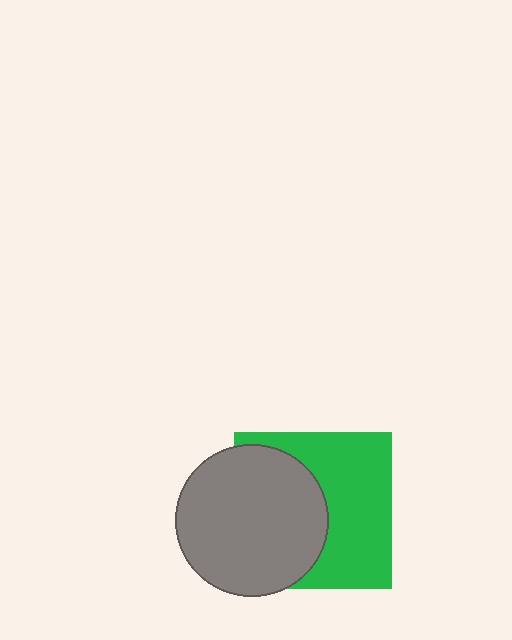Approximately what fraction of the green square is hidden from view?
Roughly 47% of the green square is hidden behind the gray circle.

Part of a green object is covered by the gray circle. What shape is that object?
It is a square.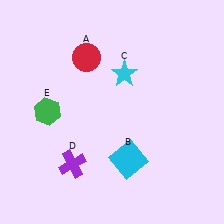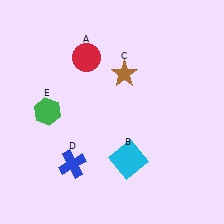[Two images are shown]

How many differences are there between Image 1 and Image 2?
There are 2 differences between the two images.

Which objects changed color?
C changed from cyan to brown. D changed from purple to blue.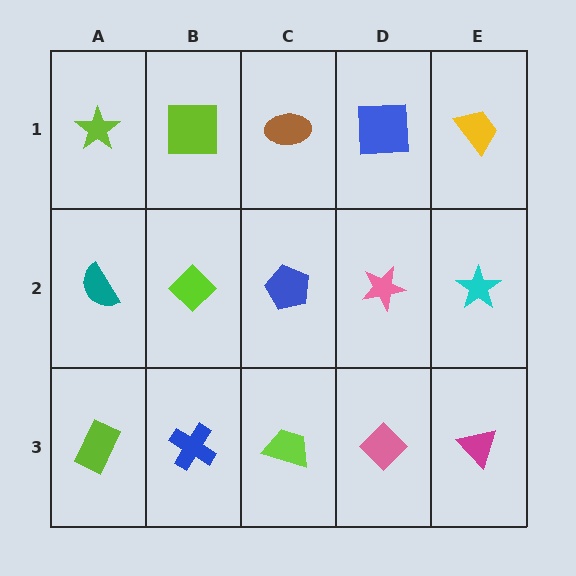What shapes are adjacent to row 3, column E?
A cyan star (row 2, column E), a pink diamond (row 3, column D).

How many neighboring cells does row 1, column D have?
3.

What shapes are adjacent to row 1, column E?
A cyan star (row 2, column E), a blue square (row 1, column D).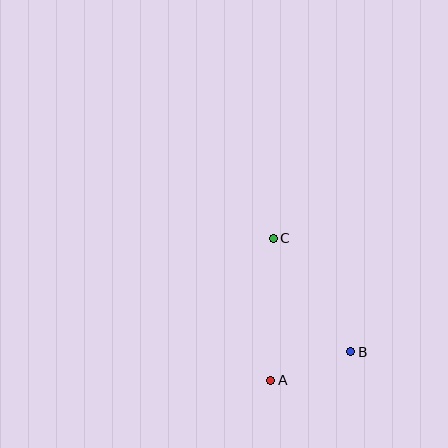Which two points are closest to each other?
Points A and B are closest to each other.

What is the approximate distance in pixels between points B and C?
The distance between B and C is approximately 137 pixels.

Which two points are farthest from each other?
Points A and C are farthest from each other.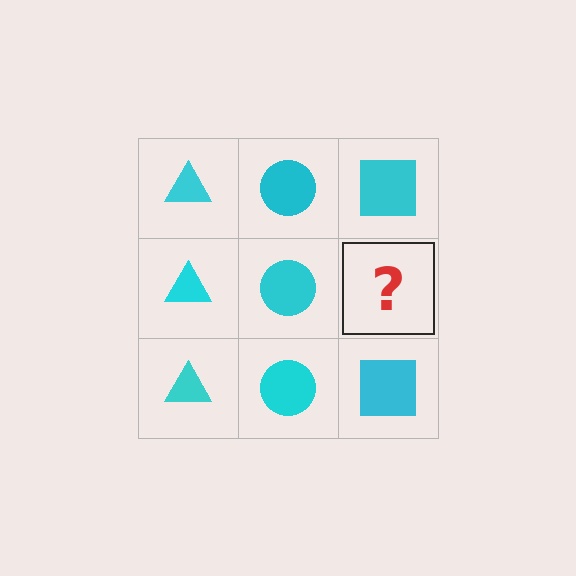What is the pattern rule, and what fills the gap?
The rule is that each column has a consistent shape. The gap should be filled with a cyan square.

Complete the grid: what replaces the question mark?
The question mark should be replaced with a cyan square.